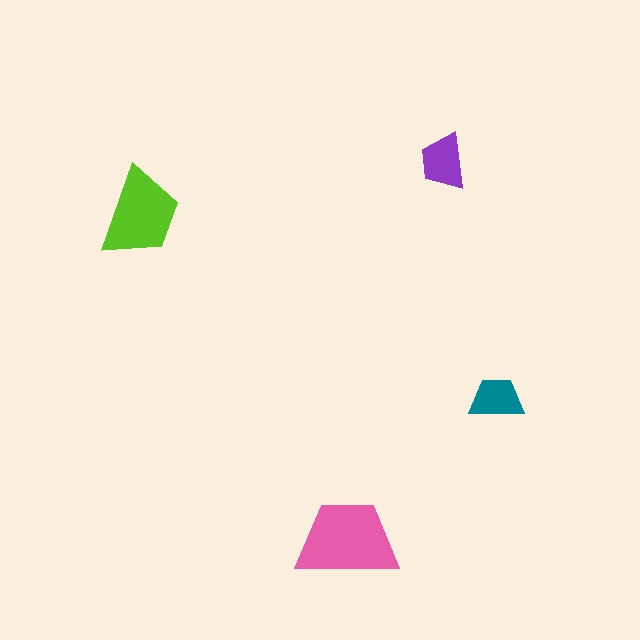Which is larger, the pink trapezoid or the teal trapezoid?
The pink one.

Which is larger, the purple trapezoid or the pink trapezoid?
The pink one.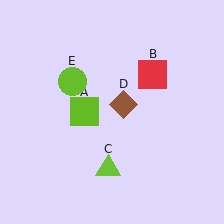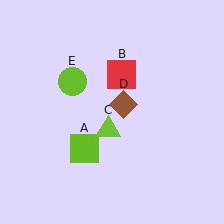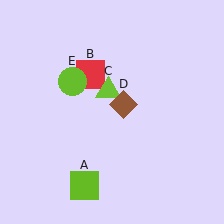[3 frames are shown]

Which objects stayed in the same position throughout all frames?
Brown diamond (object D) and lime circle (object E) remained stationary.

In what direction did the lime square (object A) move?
The lime square (object A) moved down.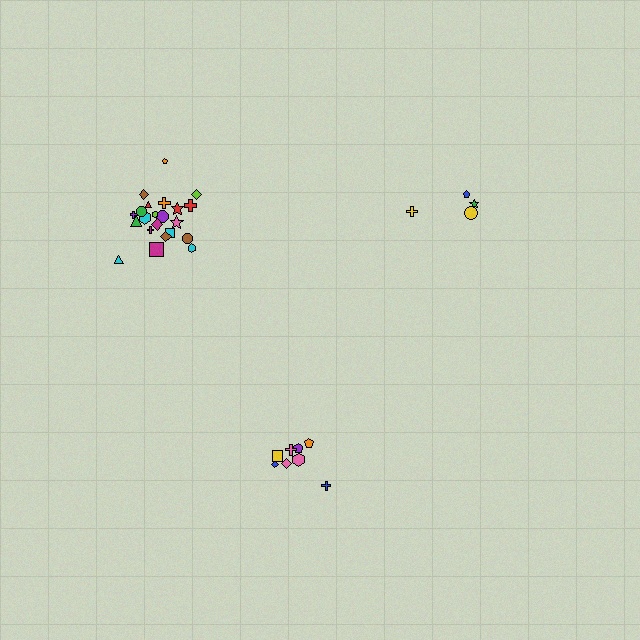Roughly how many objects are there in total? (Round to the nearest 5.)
Roughly 35 objects in total.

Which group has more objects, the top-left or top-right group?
The top-left group.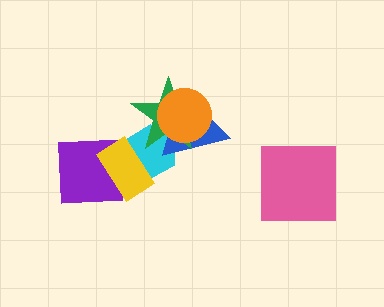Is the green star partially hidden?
Yes, it is partially covered by another shape.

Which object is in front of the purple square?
The yellow rectangle is in front of the purple square.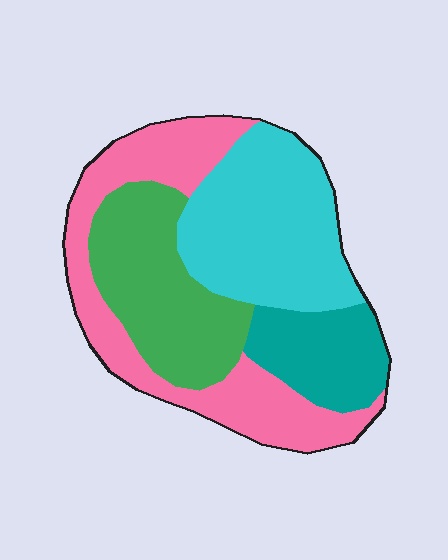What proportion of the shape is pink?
Pink takes up about one third (1/3) of the shape.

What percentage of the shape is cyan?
Cyan takes up between a sixth and a third of the shape.